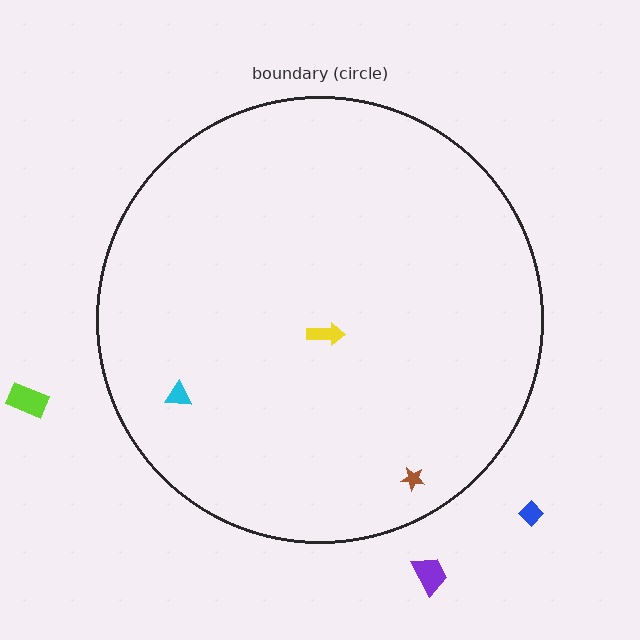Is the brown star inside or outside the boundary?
Inside.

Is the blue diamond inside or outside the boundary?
Outside.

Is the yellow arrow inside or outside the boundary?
Inside.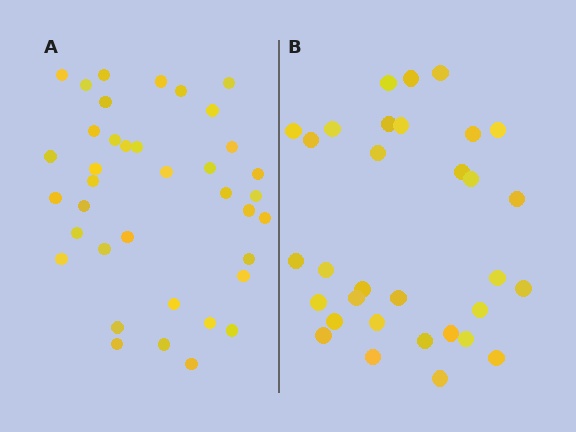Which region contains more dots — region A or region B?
Region A (the left region) has more dots.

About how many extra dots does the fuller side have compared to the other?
Region A has about 6 more dots than region B.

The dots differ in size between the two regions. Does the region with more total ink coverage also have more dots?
No. Region B has more total ink coverage because its dots are larger, but region A actually contains more individual dots. Total area can be misleading — the number of items is what matters here.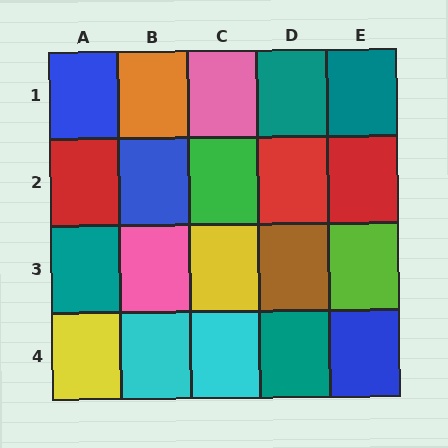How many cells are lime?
1 cell is lime.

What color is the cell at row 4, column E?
Blue.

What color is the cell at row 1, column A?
Blue.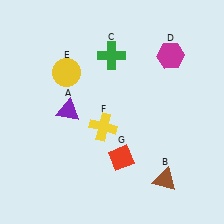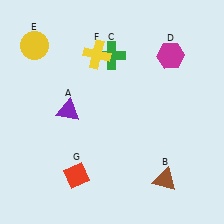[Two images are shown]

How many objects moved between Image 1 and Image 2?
3 objects moved between the two images.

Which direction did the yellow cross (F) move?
The yellow cross (F) moved up.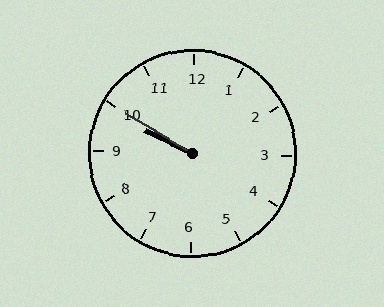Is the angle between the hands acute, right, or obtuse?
It is acute.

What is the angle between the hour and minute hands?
Approximately 5 degrees.